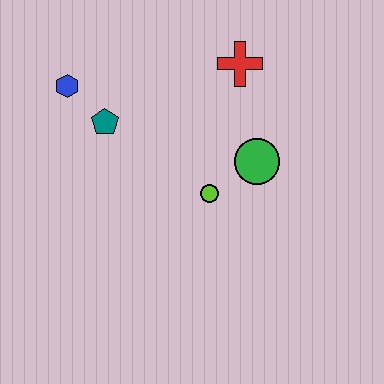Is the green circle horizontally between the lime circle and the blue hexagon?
No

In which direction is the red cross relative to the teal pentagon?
The red cross is to the right of the teal pentagon.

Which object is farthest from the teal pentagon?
The green circle is farthest from the teal pentagon.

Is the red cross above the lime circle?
Yes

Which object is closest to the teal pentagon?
The blue hexagon is closest to the teal pentagon.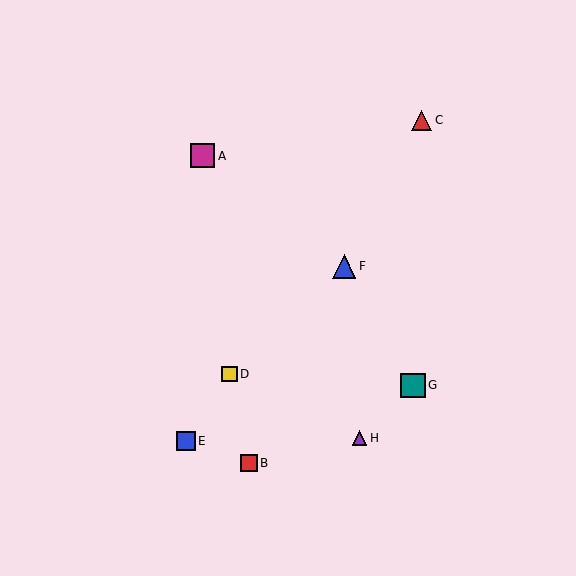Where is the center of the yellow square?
The center of the yellow square is at (229, 374).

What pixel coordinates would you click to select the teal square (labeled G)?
Click at (413, 385) to select the teal square G.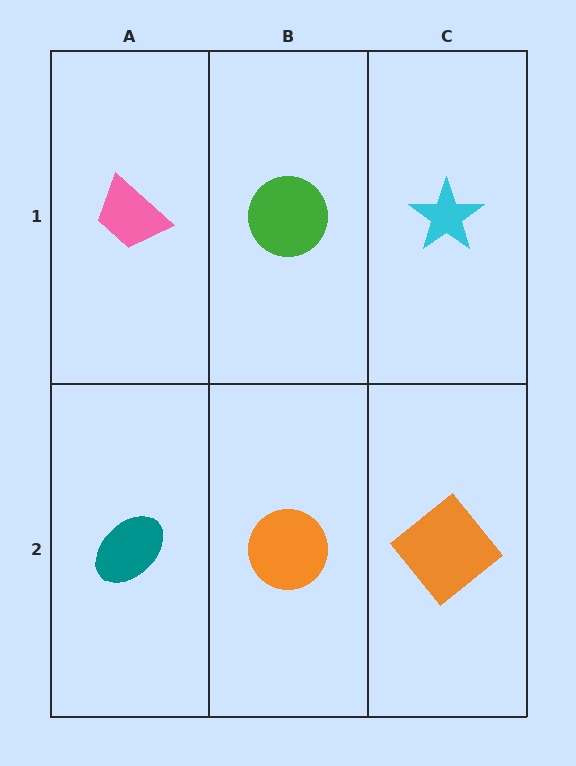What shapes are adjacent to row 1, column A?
A teal ellipse (row 2, column A), a green circle (row 1, column B).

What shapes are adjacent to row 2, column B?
A green circle (row 1, column B), a teal ellipse (row 2, column A), an orange diamond (row 2, column C).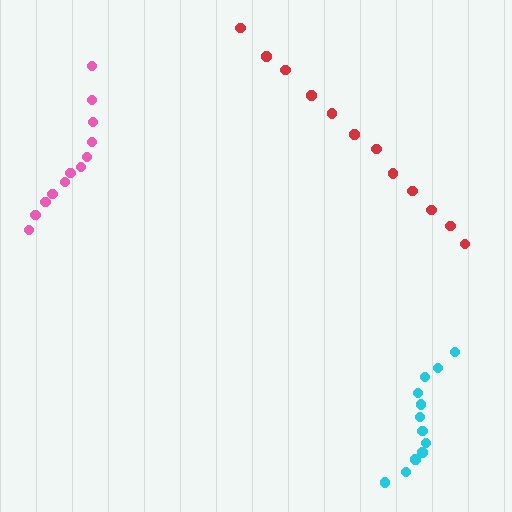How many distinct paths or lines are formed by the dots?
There are 3 distinct paths.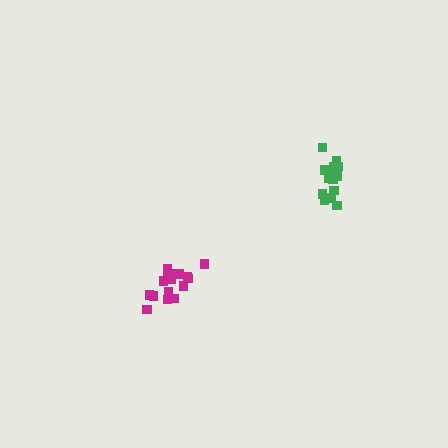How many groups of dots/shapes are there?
There are 2 groups.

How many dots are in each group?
Group 1: 15 dots, Group 2: 16 dots (31 total).